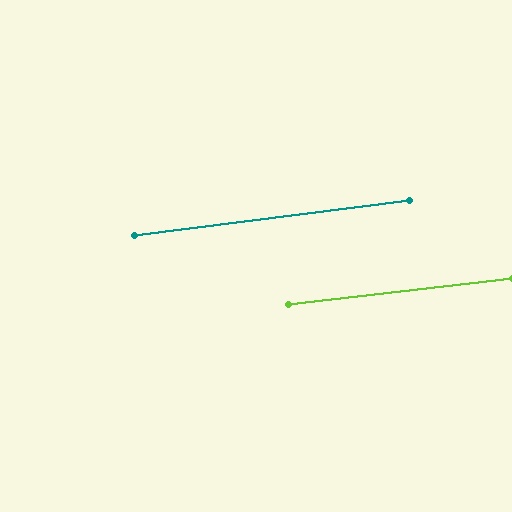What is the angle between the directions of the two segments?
Approximately 1 degree.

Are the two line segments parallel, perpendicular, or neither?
Parallel — their directions differ by only 0.6°.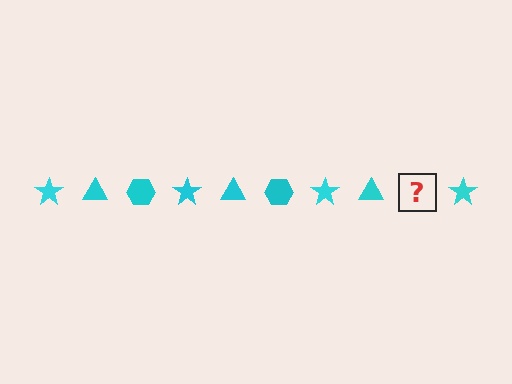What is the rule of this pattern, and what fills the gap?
The rule is that the pattern cycles through star, triangle, hexagon shapes in cyan. The gap should be filled with a cyan hexagon.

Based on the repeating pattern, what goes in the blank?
The blank should be a cyan hexagon.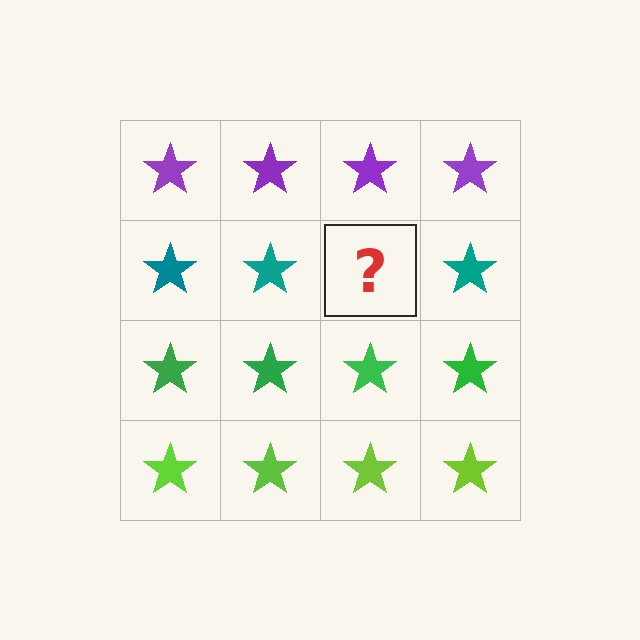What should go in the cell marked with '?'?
The missing cell should contain a teal star.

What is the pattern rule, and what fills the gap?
The rule is that each row has a consistent color. The gap should be filled with a teal star.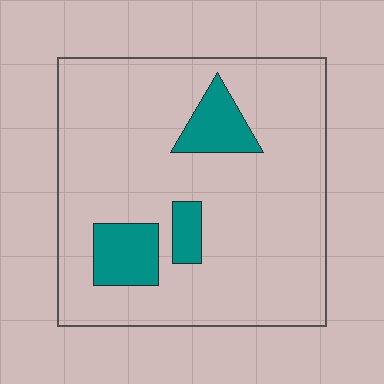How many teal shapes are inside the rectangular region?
3.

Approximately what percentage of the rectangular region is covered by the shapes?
Approximately 15%.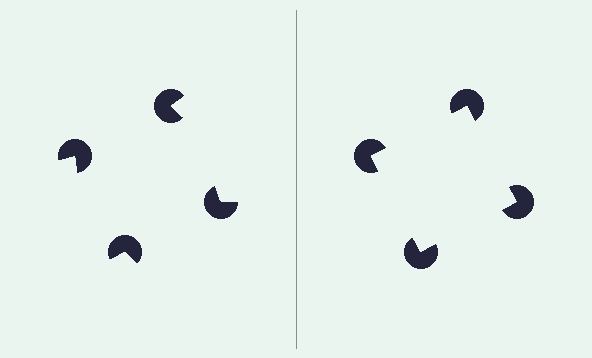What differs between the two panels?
The pac-man discs are positioned identically on both sides; only the wedge orientations differ. On the right they align to a square; on the left they are misaligned.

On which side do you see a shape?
An illusory square appears on the right side. On the left side the wedge cuts are rotated, so no coherent shape forms.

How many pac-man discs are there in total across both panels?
8 — 4 on each side.